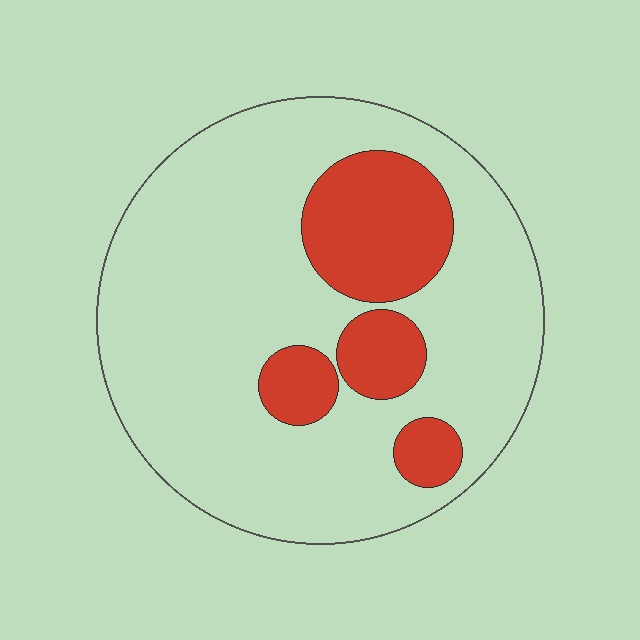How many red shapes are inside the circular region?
4.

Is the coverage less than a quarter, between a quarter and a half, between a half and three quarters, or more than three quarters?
Less than a quarter.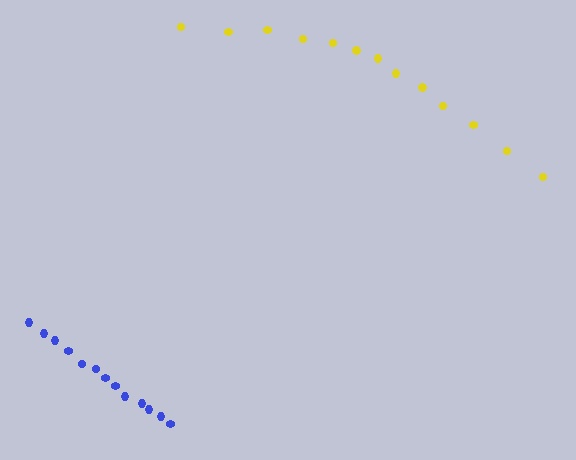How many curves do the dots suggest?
There are 2 distinct paths.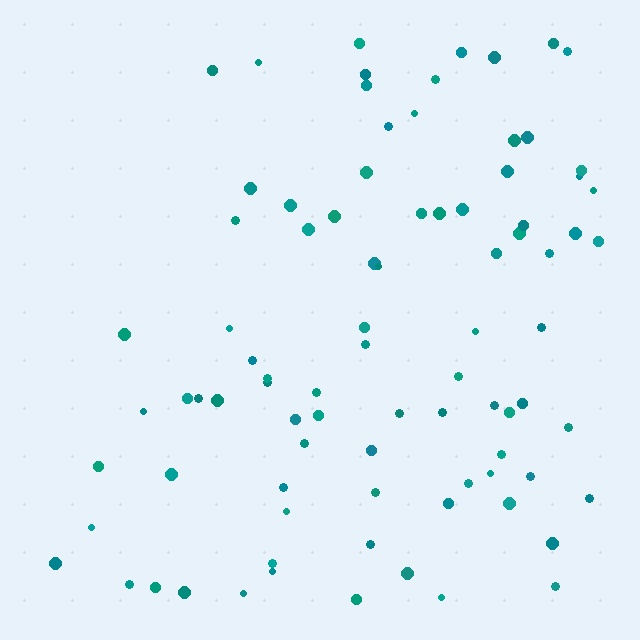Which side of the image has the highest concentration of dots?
The right.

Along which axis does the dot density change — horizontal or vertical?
Horizontal.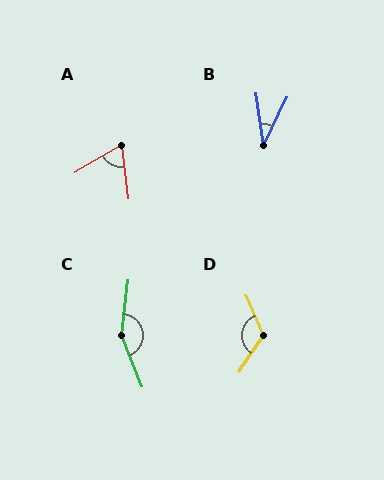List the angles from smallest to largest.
B (34°), A (67°), D (122°), C (152°).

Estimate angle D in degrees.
Approximately 122 degrees.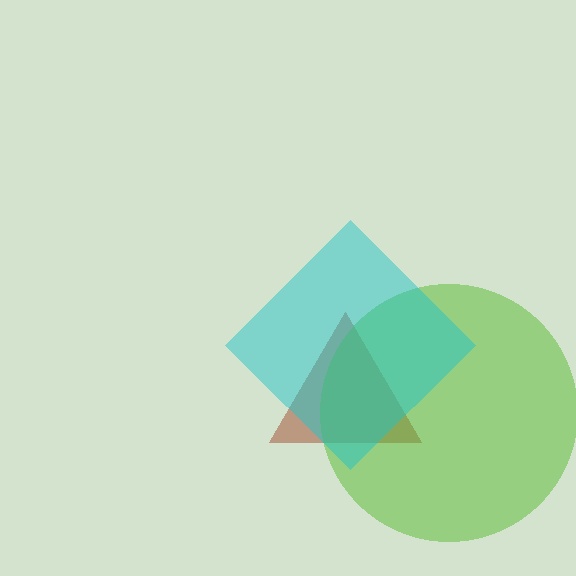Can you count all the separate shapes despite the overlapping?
Yes, there are 3 separate shapes.